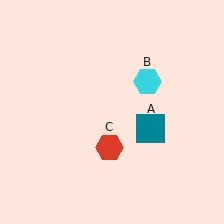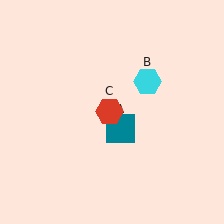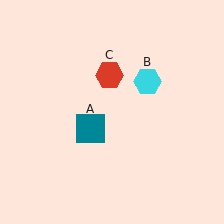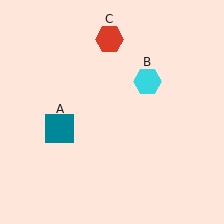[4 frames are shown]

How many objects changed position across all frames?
2 objects changed position: teal square (object A), red hexagon (object C).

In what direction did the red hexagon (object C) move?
The red hexagon (object C) moved up.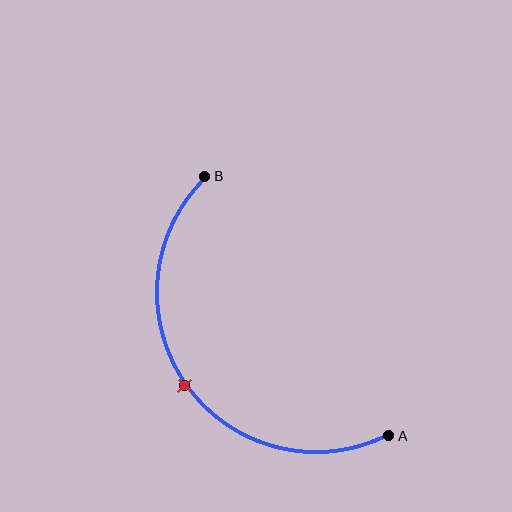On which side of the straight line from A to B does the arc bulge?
The arc bulges below and to the left of the straight line connecting A and B.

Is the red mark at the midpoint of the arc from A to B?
Yes. The red mark lies on the arc at equal arc-length from both A and B — it is the arc midpoint.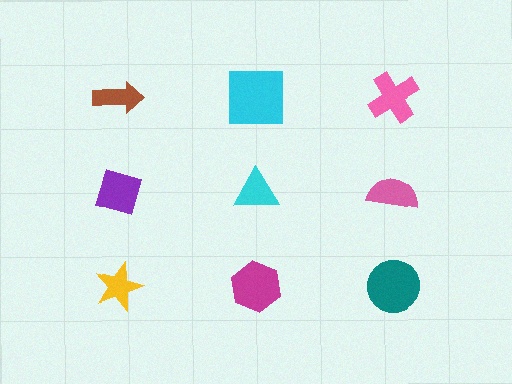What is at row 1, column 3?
A pink cross.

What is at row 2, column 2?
A cyan triangle.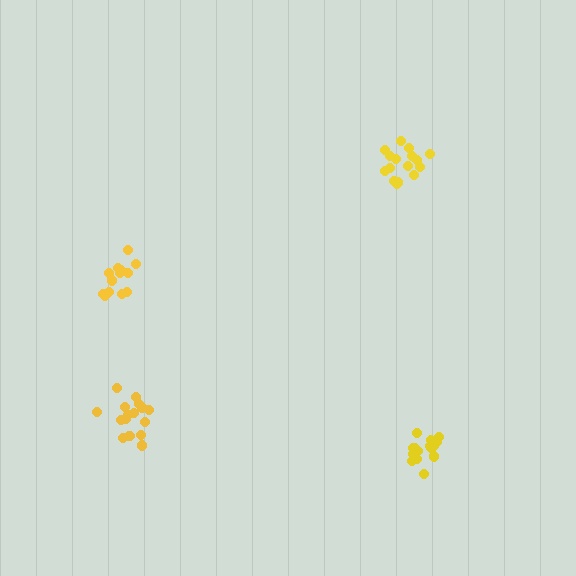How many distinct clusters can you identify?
There are 4 distinct clusters.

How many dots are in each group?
Group 1: 15 dots, Group 2: 13 dots, Group 3: 16 dots, Group 4: 16 dots (60 total).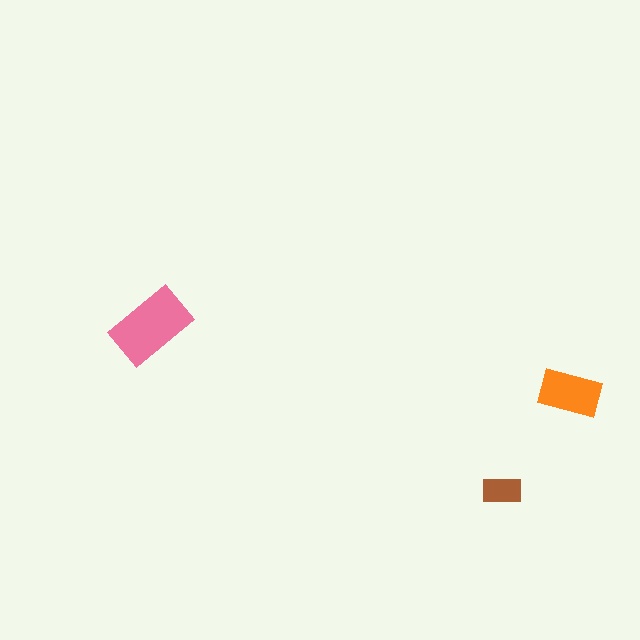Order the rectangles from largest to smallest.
the pink one, the orange one, the brown one.